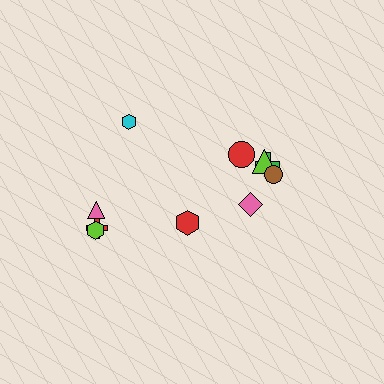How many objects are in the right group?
There are 6 objects.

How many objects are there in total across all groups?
There are 10 objects.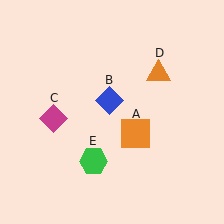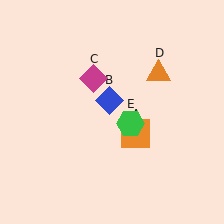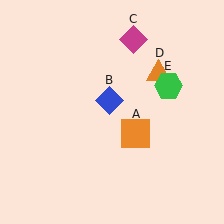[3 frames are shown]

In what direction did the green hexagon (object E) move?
The green hexagon (object E) moved up and to the right.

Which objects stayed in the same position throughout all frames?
Orange square (object A) and blue diamond (object B) and orange triangle (object D) remained stationary.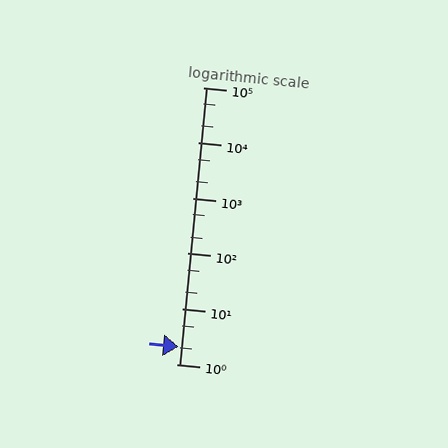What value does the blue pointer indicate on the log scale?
The pointer indicates approximately 2.1.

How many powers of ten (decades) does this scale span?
The scale spans 5 decades, from 1 to 100000.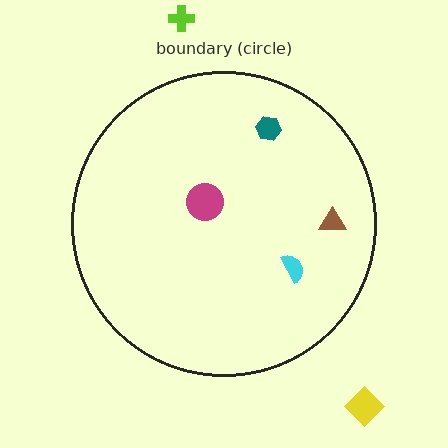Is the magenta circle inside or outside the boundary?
Inside.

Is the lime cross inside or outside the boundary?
Outside.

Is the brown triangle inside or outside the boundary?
Inside.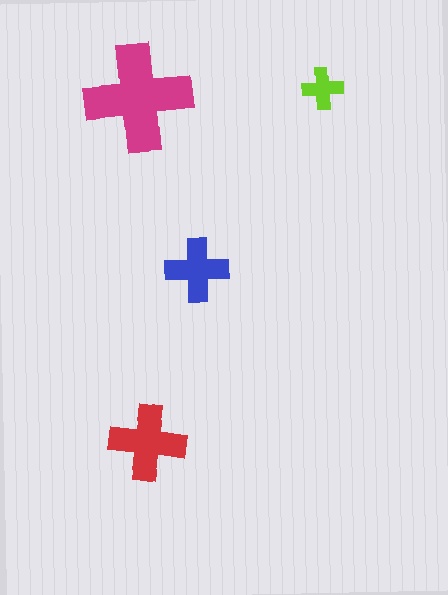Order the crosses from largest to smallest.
the magenta one, the red one, the blue one, the lime one.